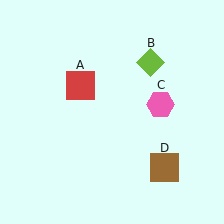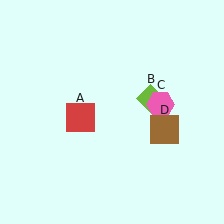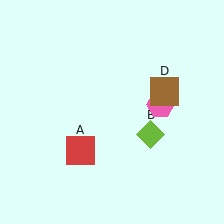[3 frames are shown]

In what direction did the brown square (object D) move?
The brown square (object D) moved up.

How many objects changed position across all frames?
3 objects changed position: red square (object A), lime diamond (object B), brown square (object D).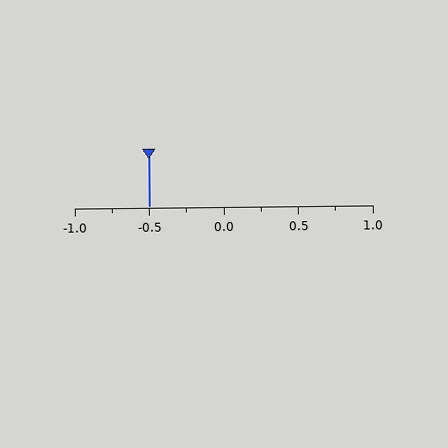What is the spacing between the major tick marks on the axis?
The major ticks are spaced 0.5 apart.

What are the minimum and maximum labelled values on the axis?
The axis runs from -1.0 to 1.0.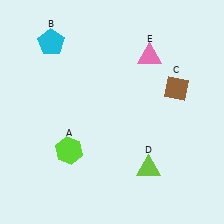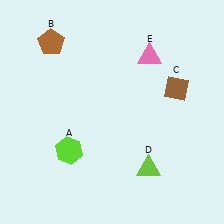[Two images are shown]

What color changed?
The pentagon (B) changed from cyan in Image 1 to brown in Image 2.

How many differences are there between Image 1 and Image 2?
There is 1 difference between the two images.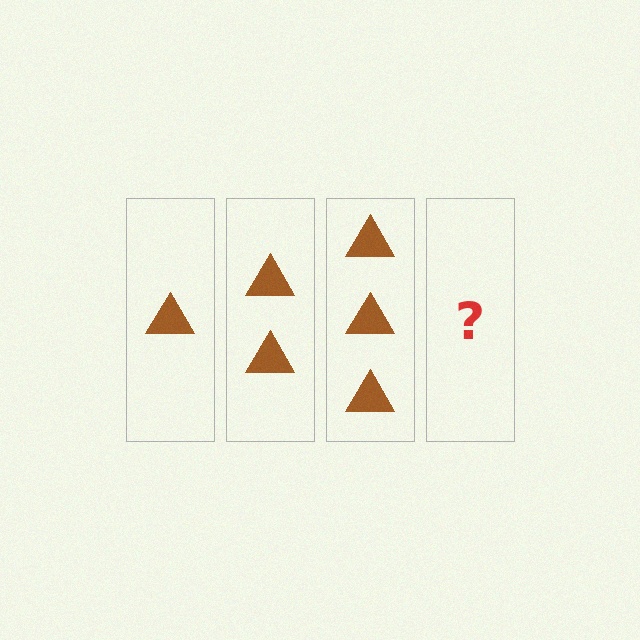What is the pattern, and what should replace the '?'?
The pattern is that each step adds one more triangle. The '?' should be 4 triangles.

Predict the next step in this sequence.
The next step is 4 triangles.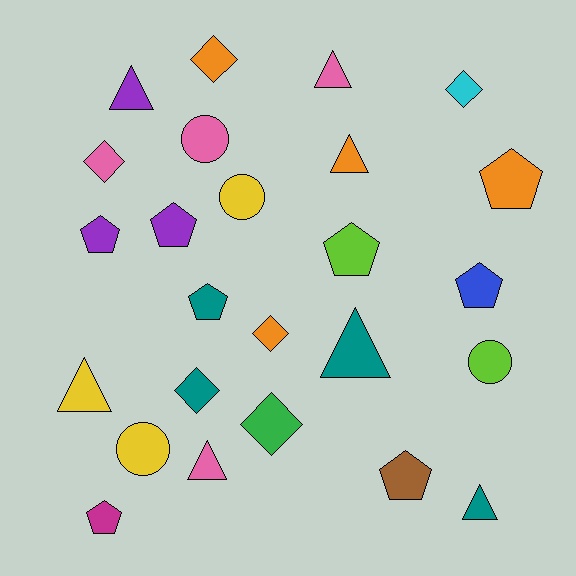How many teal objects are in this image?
There are 4 teal objects.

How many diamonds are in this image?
There are 6 diamonds.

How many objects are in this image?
There are 25 objects.